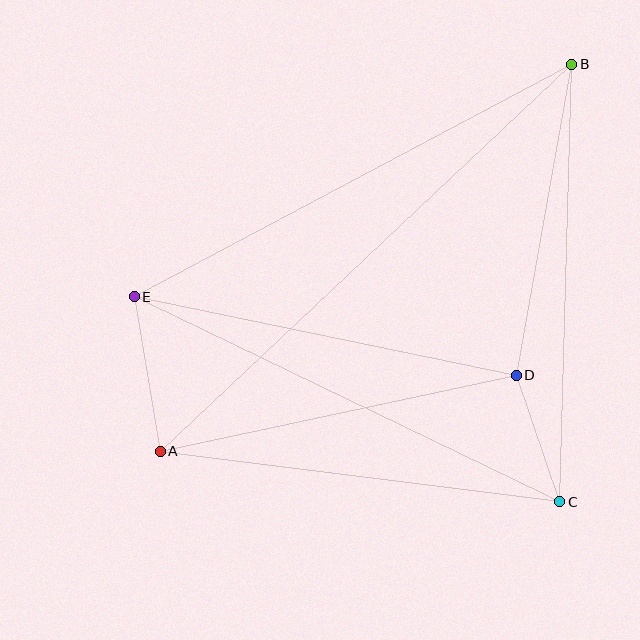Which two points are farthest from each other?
Points A and B are farthest from each other.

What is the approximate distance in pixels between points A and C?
The distance between A and C is approximately 403 pixels.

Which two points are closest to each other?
Points C and D are closest to each other.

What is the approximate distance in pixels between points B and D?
The distance between B and D is approximately 316 pixels.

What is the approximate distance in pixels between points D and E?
The distance between D and E is approximately 390 pixels.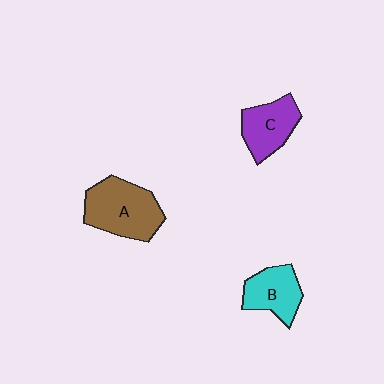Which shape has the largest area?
Shape A (brown).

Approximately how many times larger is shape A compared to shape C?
Approximately 1.4 times.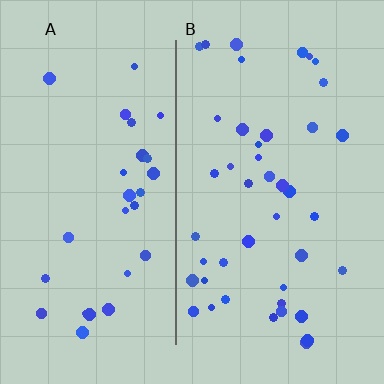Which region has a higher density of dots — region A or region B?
B (the right).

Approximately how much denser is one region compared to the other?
Approximately 1.5× — region B over region A.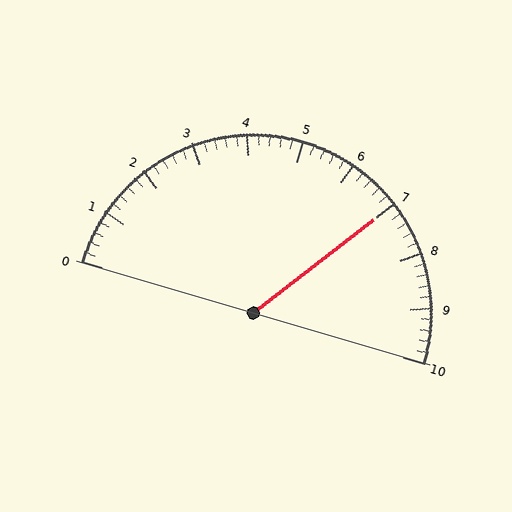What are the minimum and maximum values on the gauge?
The gauge ranges from 0 to 10.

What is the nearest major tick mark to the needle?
The nearest major tick mark is 7.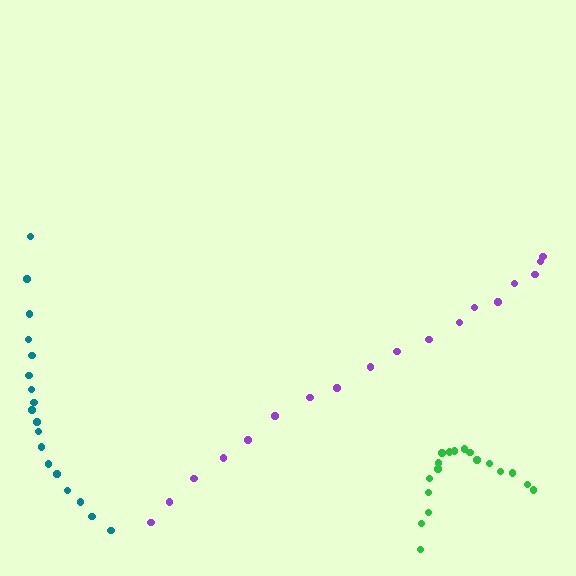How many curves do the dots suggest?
There are 3 distinct paths.